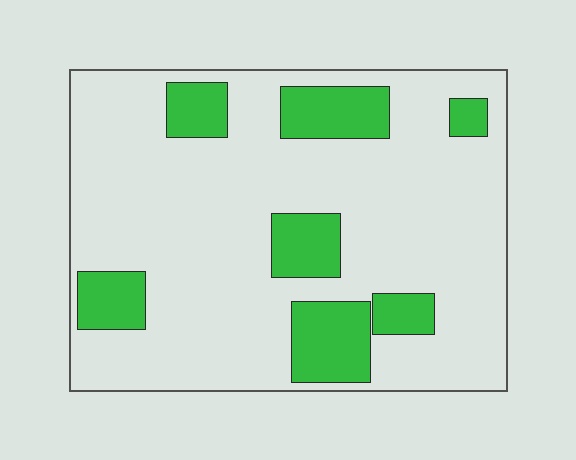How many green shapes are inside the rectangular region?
7.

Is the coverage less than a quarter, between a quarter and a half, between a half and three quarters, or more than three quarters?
Less than a quarter.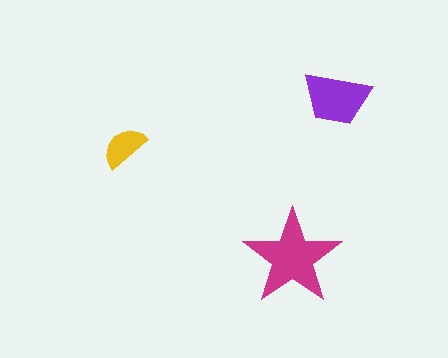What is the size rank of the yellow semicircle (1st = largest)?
3rd.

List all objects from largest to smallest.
The magenta star, the purple trapezoid, the yellow semicircle.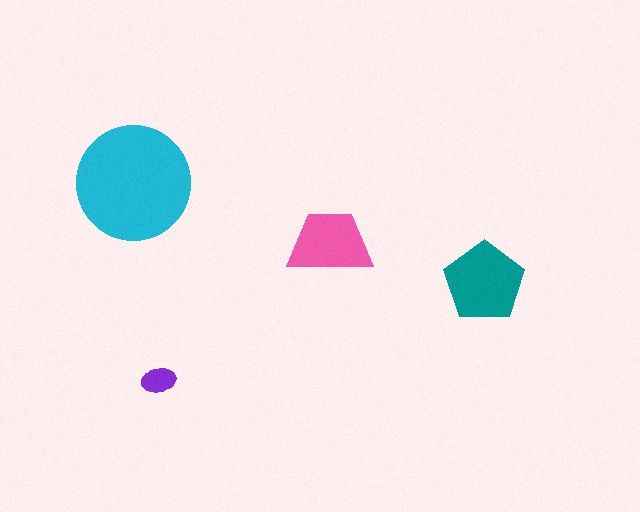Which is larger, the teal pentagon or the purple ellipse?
The teal pentagon.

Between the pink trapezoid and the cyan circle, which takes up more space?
The cyan circle.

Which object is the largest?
The cyan circle.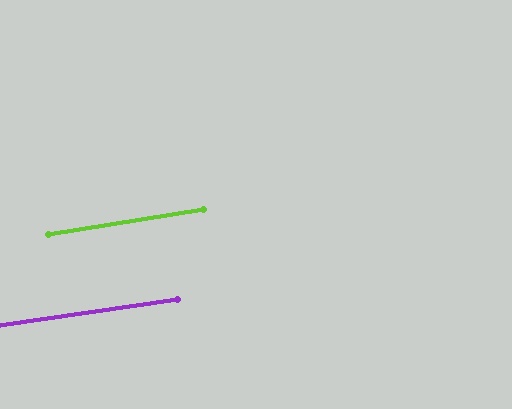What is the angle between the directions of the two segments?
Approximately 1 degree.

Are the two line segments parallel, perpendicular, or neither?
Parallel — their directions differ by only 0.7°.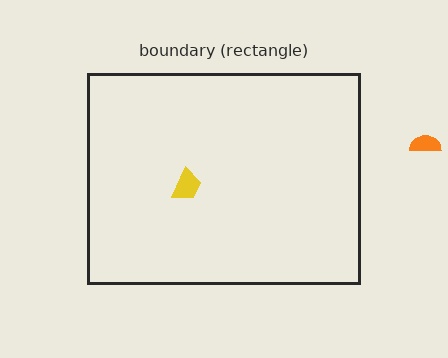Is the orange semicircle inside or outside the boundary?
Outside.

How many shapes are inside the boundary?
1 inside, 1 outside.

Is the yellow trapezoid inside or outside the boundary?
Inside.